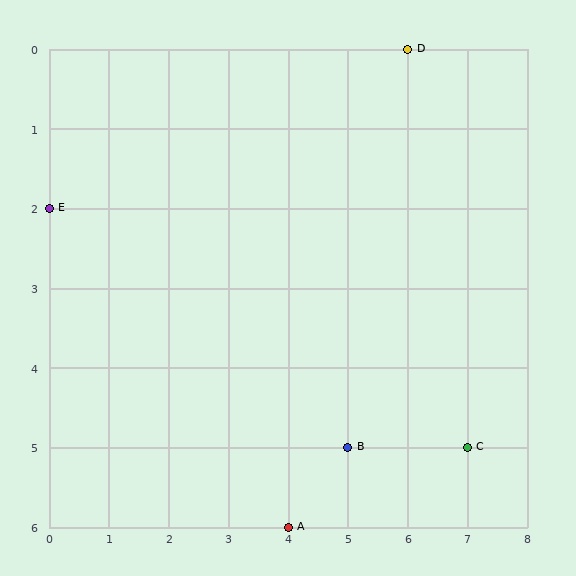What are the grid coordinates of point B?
Point B is at grid coordinates (5, 5).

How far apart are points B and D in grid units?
Points B and D are 1 column and 5 rows apart (about 5.1 grid units diagonally).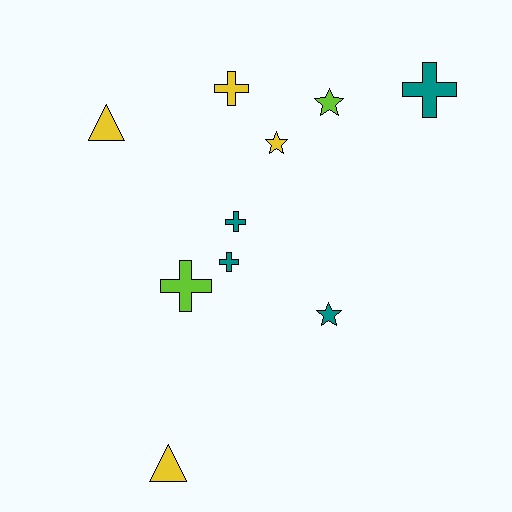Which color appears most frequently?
Yellow, with 4 objects.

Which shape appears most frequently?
Cross, with 5 objects.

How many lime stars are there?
There is 1 lime star.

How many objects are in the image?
There are 10 objects.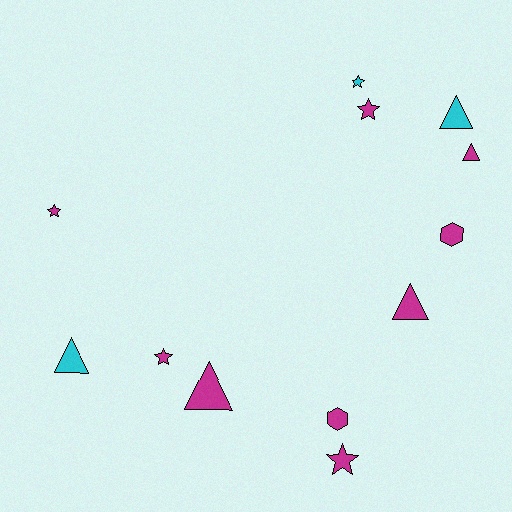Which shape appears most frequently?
Triangle, with 5 objects.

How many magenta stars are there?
There are 4 magenta stars.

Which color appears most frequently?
Magenta, with 9 objects.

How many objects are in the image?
There are 12 objects.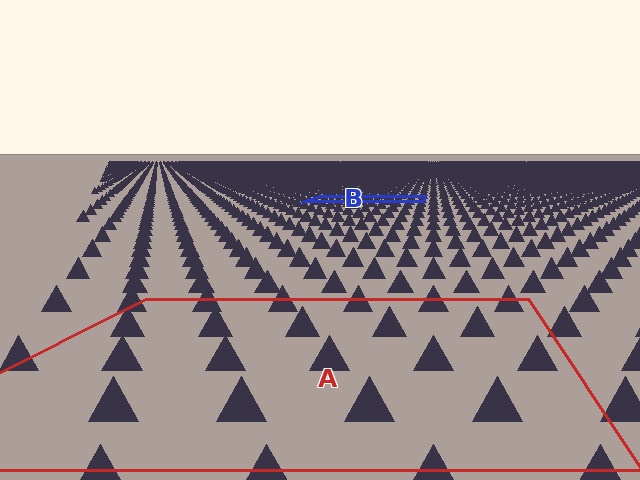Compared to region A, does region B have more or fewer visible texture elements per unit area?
Region B has more texture elements per unit area — they are packed more densely because it is farther away.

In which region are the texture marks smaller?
The texture marks are smaller in region B, because it is farther away.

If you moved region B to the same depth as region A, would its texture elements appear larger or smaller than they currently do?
They would appear larger. At a closer depth, the same texture elements are projected at a bigger on-screen size.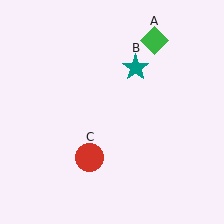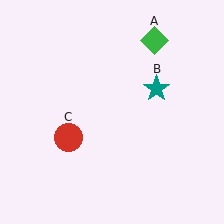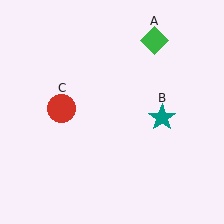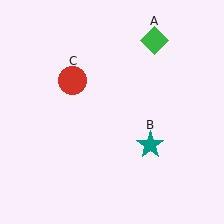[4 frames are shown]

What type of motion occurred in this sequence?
The teal star (object B), red circle (object C) rotated clockwise around the center of the scene.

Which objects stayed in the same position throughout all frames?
Green diamond (object A) remained stationary.